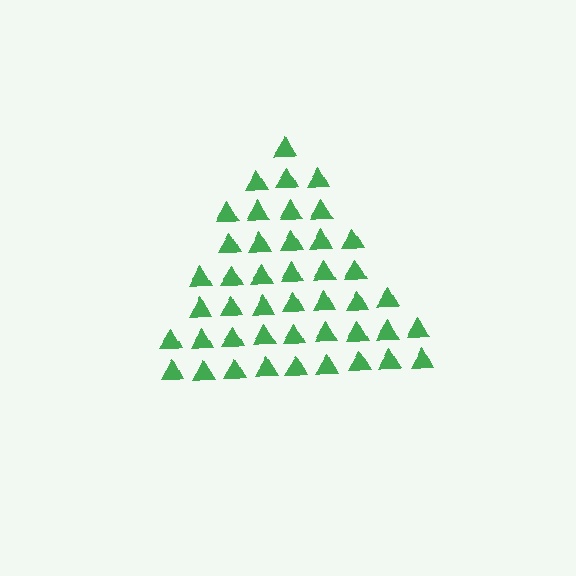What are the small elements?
The small elements are triangles.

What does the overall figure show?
The overall figure shows a triangle.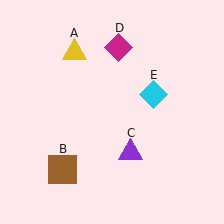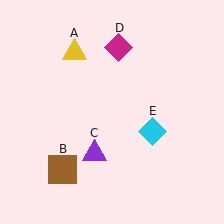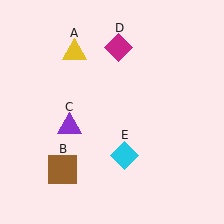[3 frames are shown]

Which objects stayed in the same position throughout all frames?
Yellow triangle (object A) and brown square (object B) and magenta diamond (object D) remained stationary.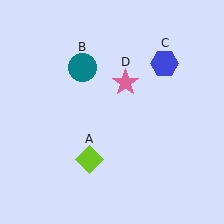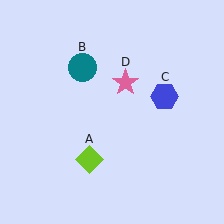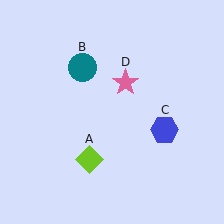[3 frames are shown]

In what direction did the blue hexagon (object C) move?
The blue hexagon (object C) moved down.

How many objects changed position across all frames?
1 object changed position: blue hexagon (object C).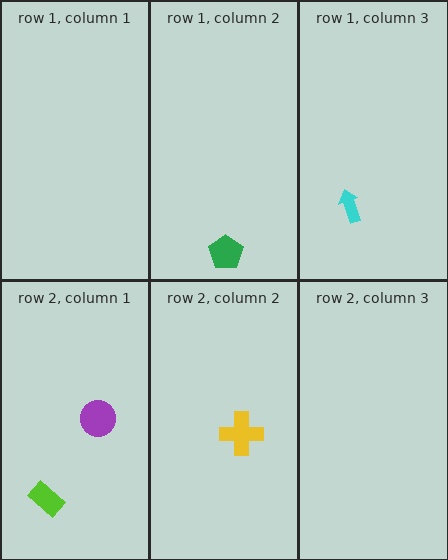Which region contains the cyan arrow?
The row 1, column 3 region.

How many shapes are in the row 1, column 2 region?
1.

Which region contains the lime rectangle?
The row 2, column 1 region.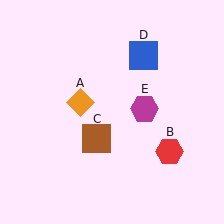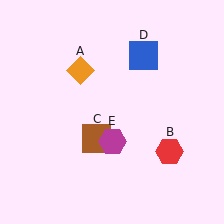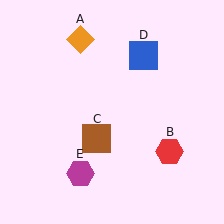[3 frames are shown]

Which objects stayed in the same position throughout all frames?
Red hexagon (object B) and brown square (object C) and blue square (object D) remained stationary.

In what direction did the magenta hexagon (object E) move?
The magenta hexagon (object E) moved down and to the left.